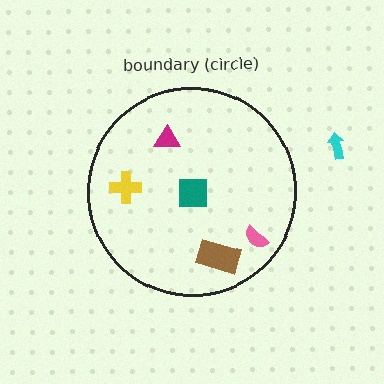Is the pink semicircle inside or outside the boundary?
Inside.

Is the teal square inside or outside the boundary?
Inside.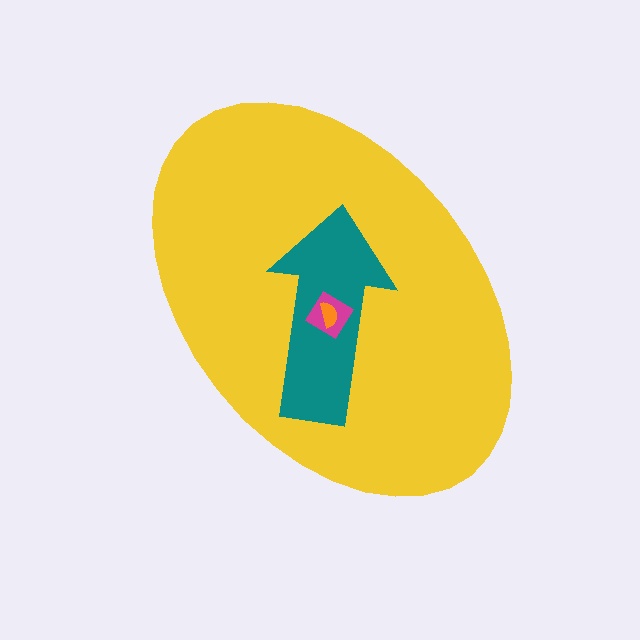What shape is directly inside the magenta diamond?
The orange semicircle.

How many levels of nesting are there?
4.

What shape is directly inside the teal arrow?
The magenta diamond.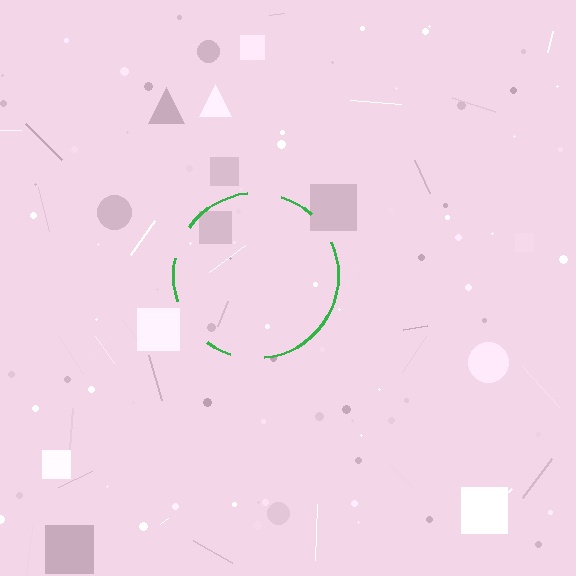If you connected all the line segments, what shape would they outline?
They would outline a circle.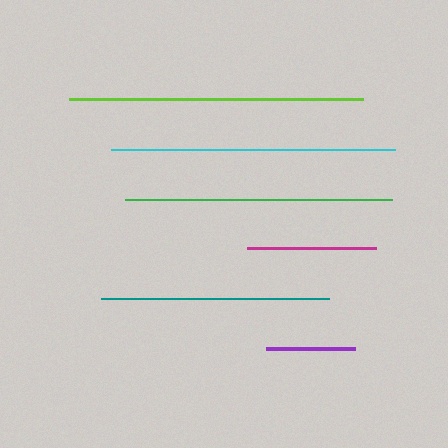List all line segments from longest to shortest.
From longest to shortest: lime, cyan, green, teal, magenta, purple.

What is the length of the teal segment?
The teal segment is approximately 228 pixels long.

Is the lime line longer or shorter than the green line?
The lime line is longer than the green line.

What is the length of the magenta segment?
The magenta segment is approximately 129 pixels long.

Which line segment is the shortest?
The purple line is the shortest at approximately 89 pixels.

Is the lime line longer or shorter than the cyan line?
The lime line is longer than the cyan line.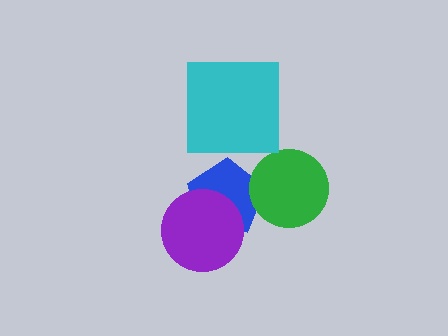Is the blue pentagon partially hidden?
Yes, it is partially covered by another shape.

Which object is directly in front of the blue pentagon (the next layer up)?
The green circle is directly in front of the blue pentagon.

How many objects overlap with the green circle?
1 object overlaps with the green circle.